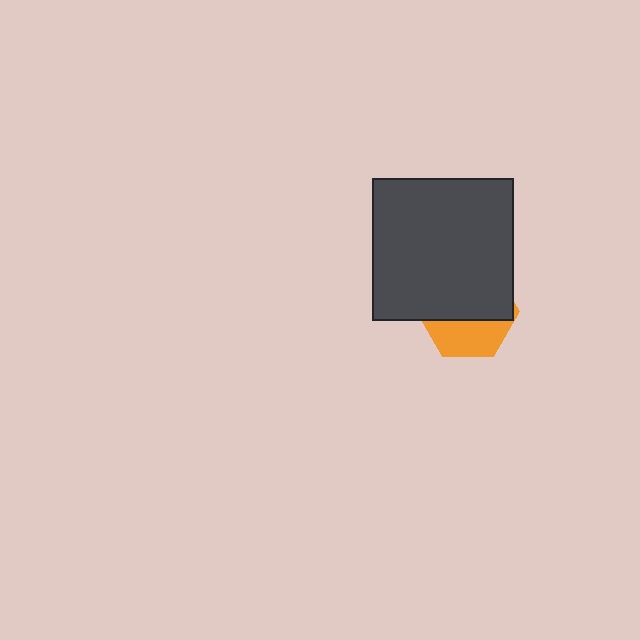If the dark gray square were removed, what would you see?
You would see the complete orange hexagon.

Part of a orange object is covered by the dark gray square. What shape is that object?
It is a hexagon.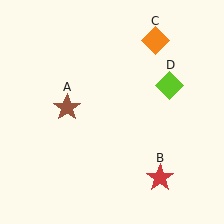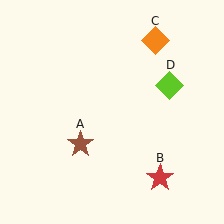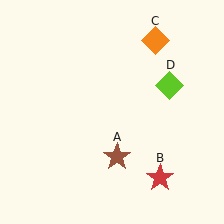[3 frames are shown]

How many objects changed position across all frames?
1 object changed position: brown star (object A).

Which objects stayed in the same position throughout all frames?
Red star (object B) and orange diamond (object C) and lime diamond (object D) remained stationary.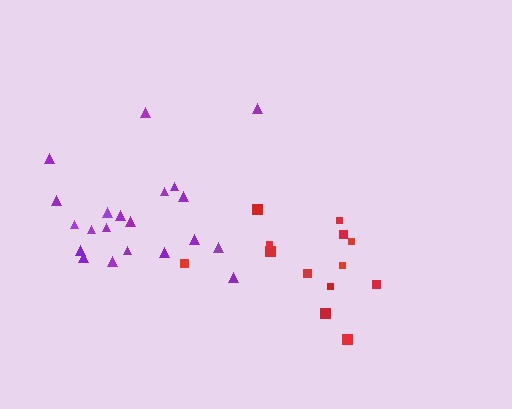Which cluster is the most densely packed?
Red.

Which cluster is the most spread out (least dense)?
Purple.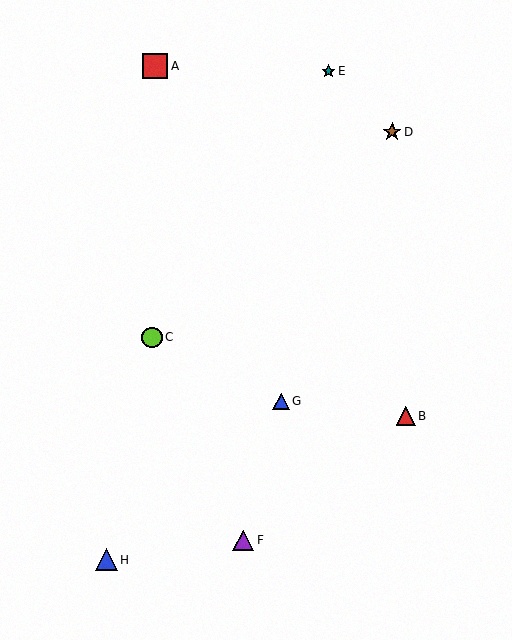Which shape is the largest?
The red square (labeled A) is the largest.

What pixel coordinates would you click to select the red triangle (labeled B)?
Click at (406, 416) to select the red triangle B.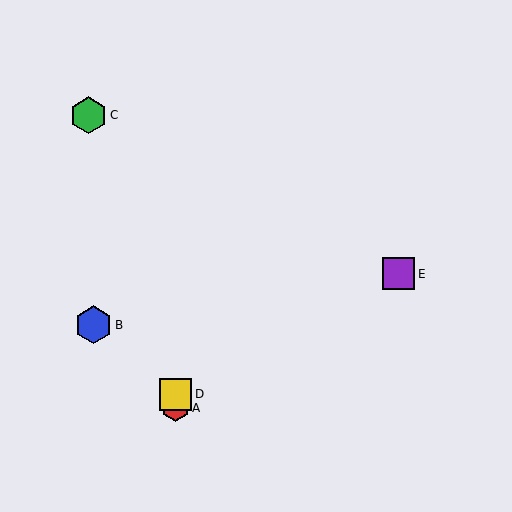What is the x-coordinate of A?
Object A is at x≈176.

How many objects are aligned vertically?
2 objects (A, D) are aligned vertically.